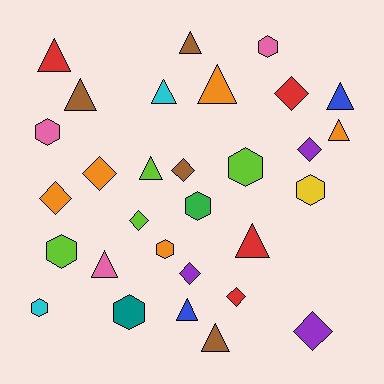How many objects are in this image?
There are 30 objects.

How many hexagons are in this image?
There are 9 hexagons.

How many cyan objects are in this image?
There are 2 cyan objects.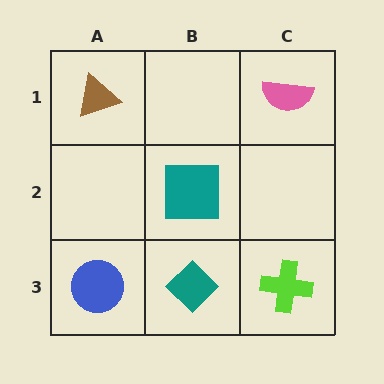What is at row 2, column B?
A teal square.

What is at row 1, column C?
A pink semicircle.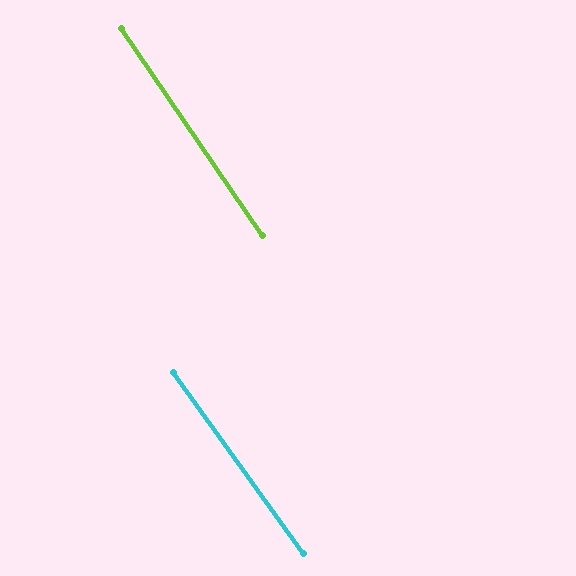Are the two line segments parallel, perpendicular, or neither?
Parallel — their directions differ by only 1.6°.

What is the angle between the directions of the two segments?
Approximately 2 degrees.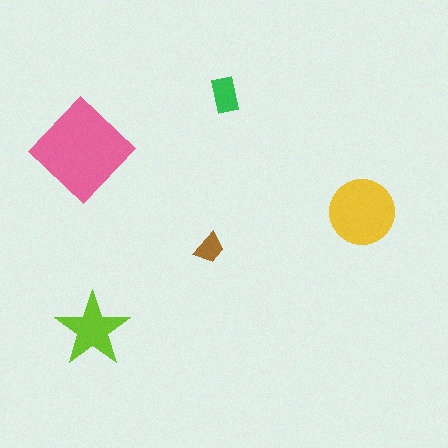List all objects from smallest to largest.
The brown trapezoid, the green rectangle, the lime star, the yellow circle, the pink diamond.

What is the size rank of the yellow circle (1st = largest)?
2nd.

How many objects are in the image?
There are 5 objects in the image.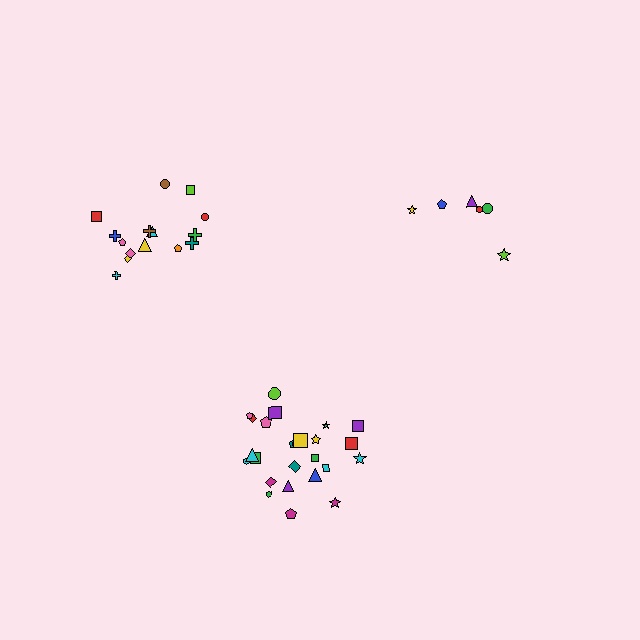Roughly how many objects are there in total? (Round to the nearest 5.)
Roughly 45 objects in total.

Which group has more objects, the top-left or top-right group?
The top-left group.